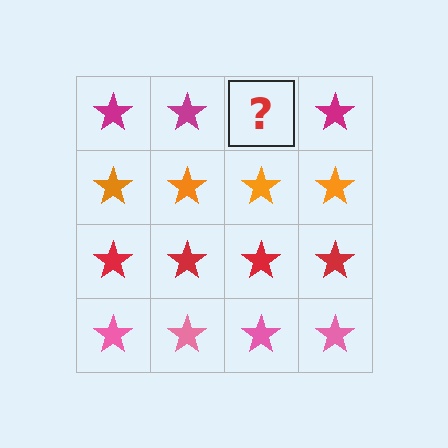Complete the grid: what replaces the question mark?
The question mark should be replaced with a magenta star.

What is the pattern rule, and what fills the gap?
The rule is that each row has a consistent color. The gap should be filled with a magenta star.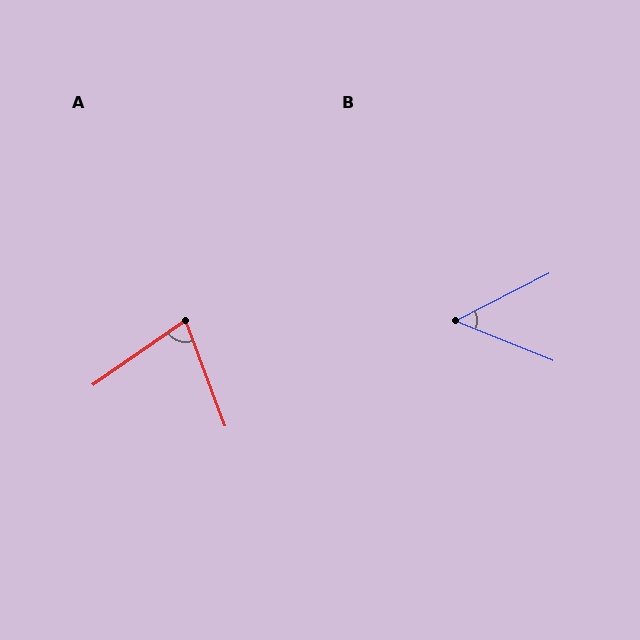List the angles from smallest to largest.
B (49°), A (76°).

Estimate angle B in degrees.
Approximately 49 degrees.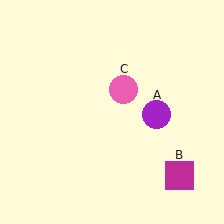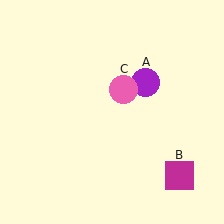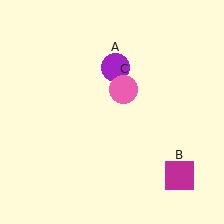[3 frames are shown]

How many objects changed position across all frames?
1 object changed position: purple circle (object A).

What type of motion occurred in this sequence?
The purple circle (object A) rotated counterclockwise around the center of the scene.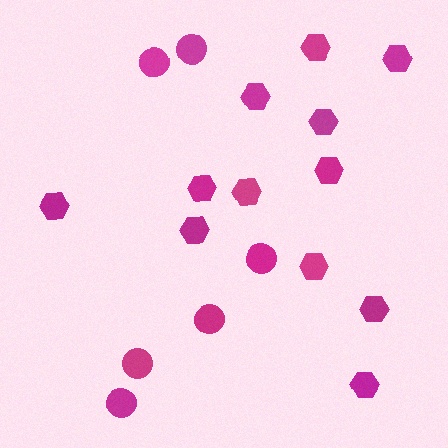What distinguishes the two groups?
There are 2 groups: one group of circles (6) and one group of hexagons (12).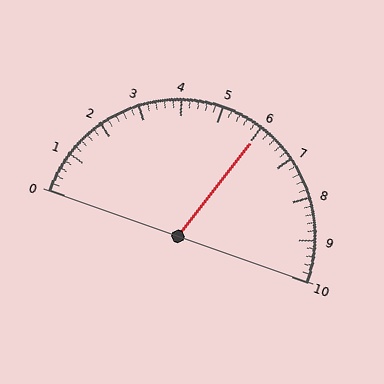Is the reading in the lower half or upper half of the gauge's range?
The reading is in the upper half of the range (0 to 10).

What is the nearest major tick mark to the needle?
The nearest major tick mark is 6.